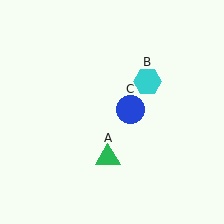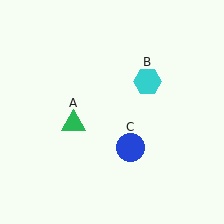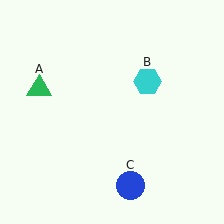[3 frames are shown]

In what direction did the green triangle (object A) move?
The green triangle (object A) moved up and to the left.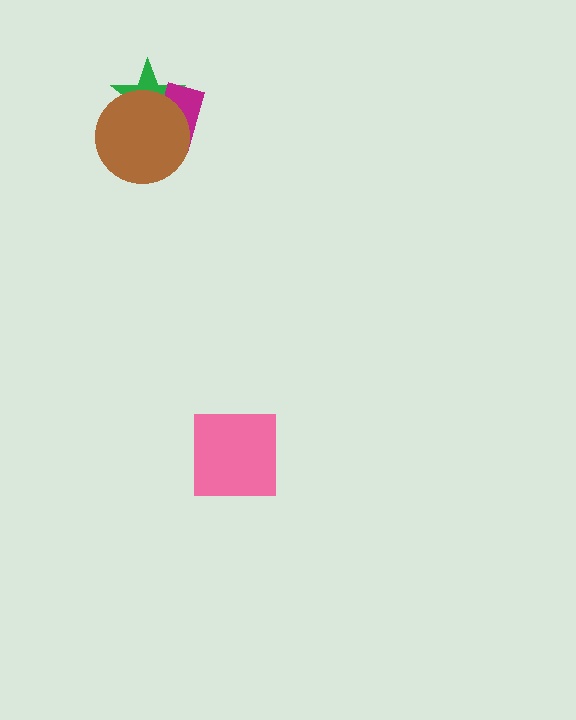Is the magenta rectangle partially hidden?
Yes, it is partially covered by another shape.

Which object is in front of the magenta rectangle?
The brown circle is in front of the magenta rectangle.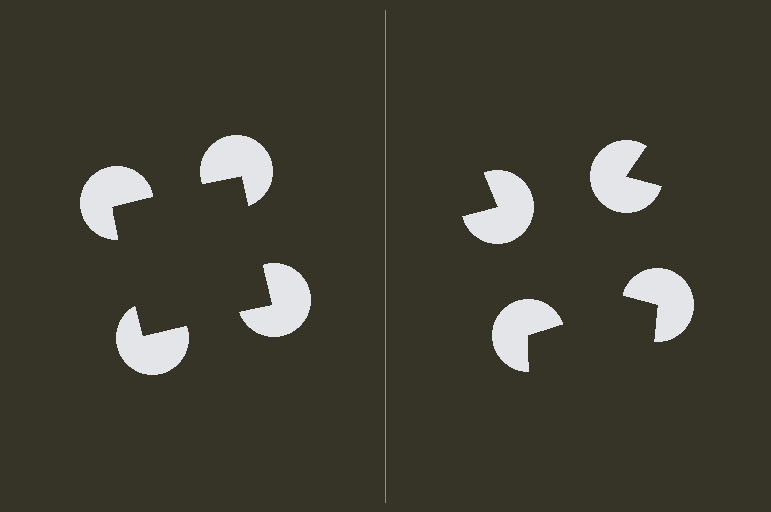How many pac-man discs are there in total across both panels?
8 — 4 on each side.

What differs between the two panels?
The pac-man discs are positioned identically on both sides; only the wedge orientations differ. On the left they align to a square; on the right they are misaligned.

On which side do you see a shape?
An illusory square appears on the left side. On the right side the wedge cuts are rotated, so no coherent shape forms.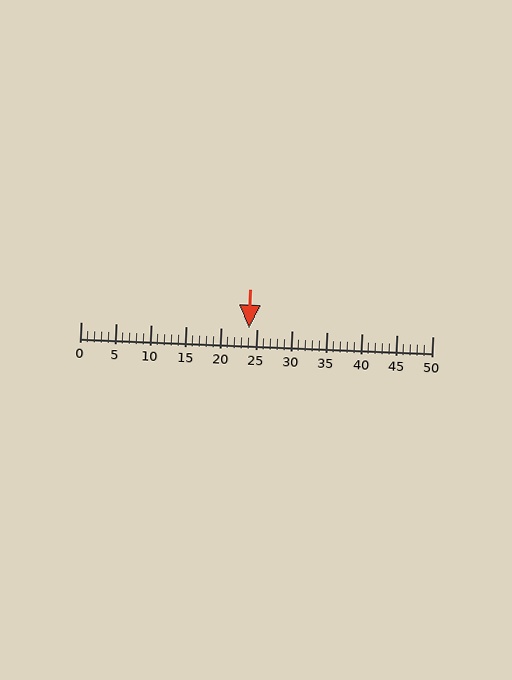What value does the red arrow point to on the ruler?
The red arrow points to approximately 24.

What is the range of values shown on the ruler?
The ruler shows values from 0 to 50.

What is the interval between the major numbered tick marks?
The major tick marks are spaced 5 units apart.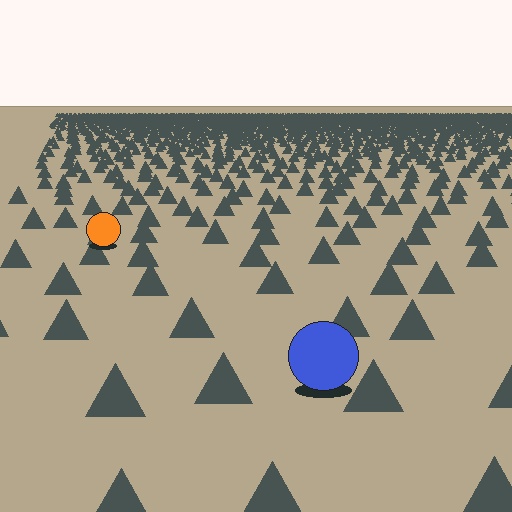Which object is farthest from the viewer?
The orange circle is farthest from the viewer. It appears smaller and the ground texture around it is denser.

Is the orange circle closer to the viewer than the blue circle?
No. The blue circle is closer — you can tell from the texture gradient: the ground texture is coarser near it.